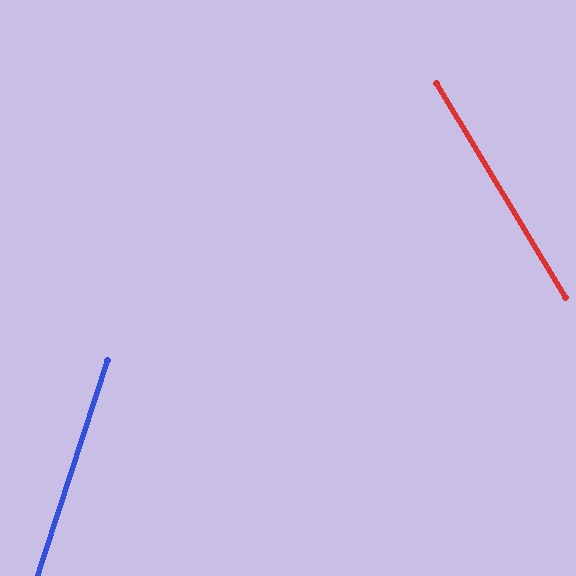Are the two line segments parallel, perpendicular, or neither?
Neither parallel nor perpendicular — they differ by about 49°.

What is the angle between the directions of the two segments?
Approximately 49 degrees.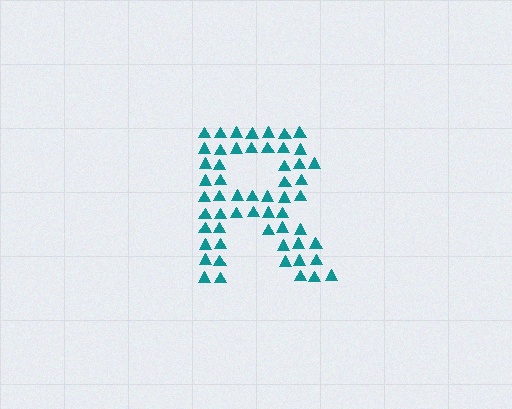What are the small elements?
The small elements are triangles.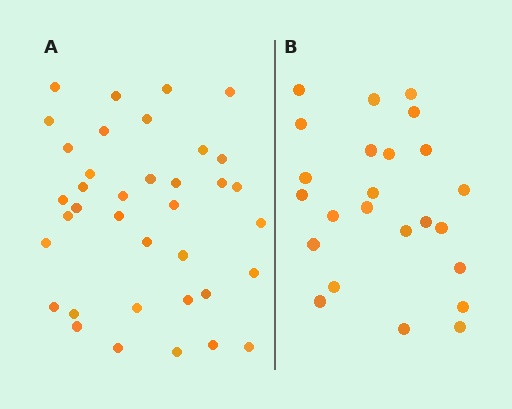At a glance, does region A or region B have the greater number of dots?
Region A (the left region) has more dots.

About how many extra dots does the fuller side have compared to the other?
Region A has approximately 15 more dots than region B.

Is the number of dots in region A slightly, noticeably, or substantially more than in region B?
Region A has substantially more. The ratio is roughly 1.5 to 1.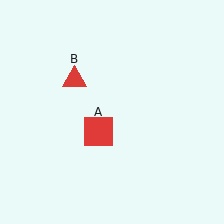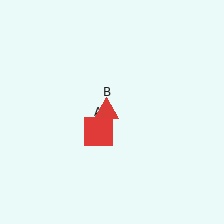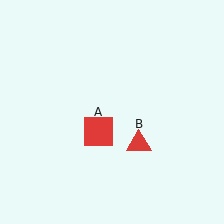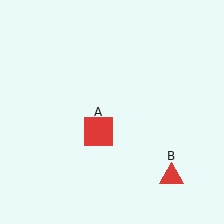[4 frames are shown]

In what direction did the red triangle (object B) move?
The red triangle (object B) moved down and to the right.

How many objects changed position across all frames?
1 object changed position: red triangle (object B).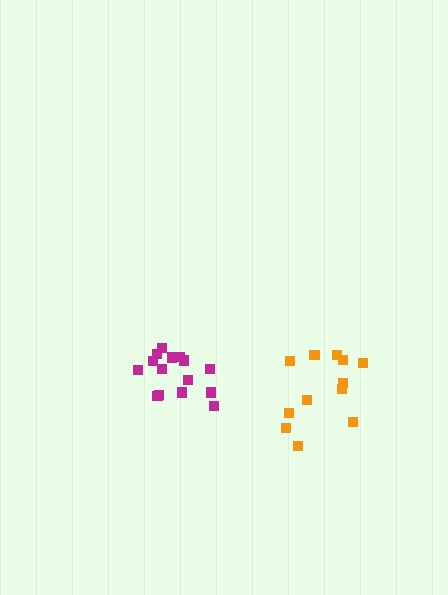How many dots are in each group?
Group 1: 12 dots, Group 2: 15 dots (27 total).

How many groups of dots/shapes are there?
There are 2 groups.